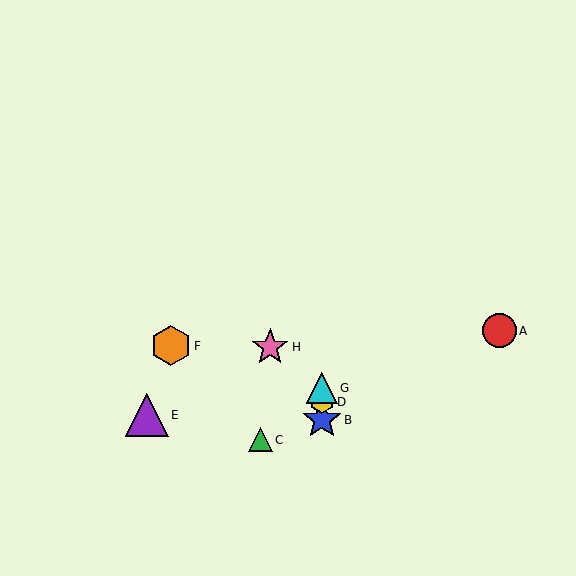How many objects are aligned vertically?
3 objects (B, D, G) are aligned vertically.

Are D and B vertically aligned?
Yes, both are at x≈322.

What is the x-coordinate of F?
Object F is at x≈171.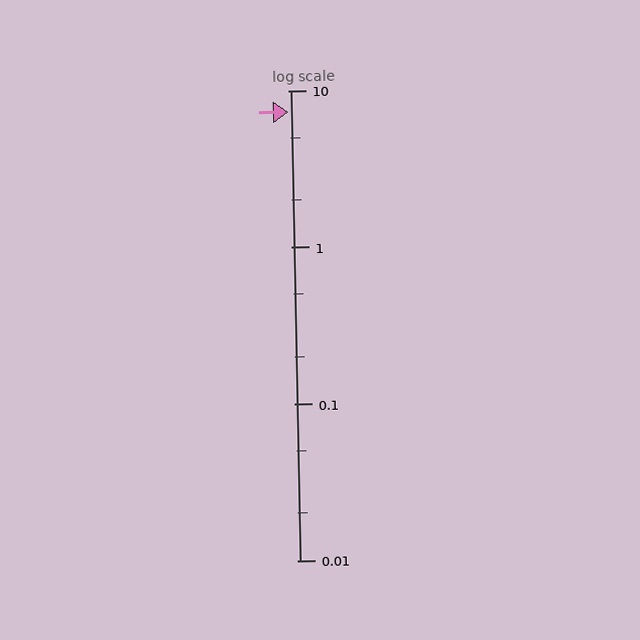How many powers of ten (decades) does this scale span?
The scale spans 3 decades, from 0.01 to 10.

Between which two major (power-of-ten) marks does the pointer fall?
The pointer is between 1 and 10.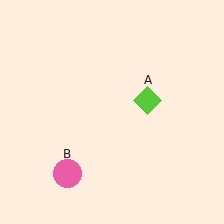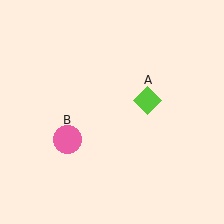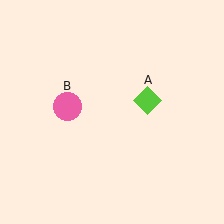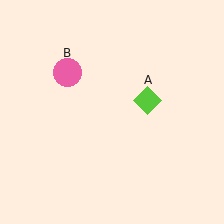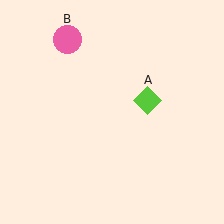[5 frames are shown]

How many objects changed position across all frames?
1 object changed position: pink circle (object B).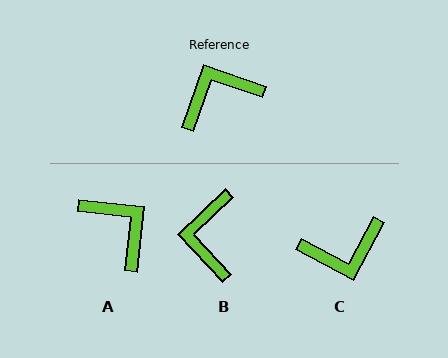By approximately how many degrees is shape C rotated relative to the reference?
Approximately 170 degrees counter-clockwise.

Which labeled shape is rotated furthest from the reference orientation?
C, about 170 degrees away.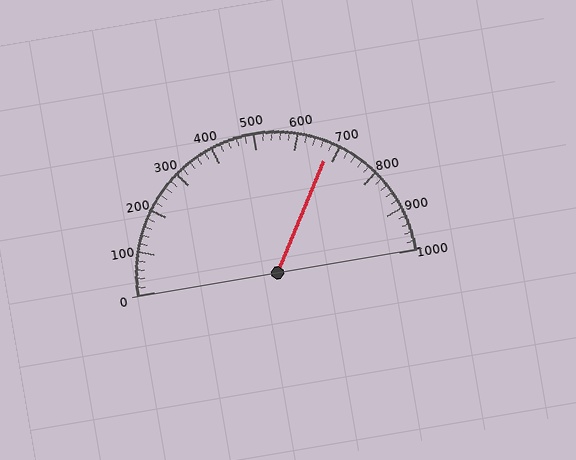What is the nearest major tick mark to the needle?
The nearest major tick mark is 700.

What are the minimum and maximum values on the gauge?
The gauge ranges from 0 to 1000.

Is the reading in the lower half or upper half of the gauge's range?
The reading is in the upper half of the range (0 to 1000).